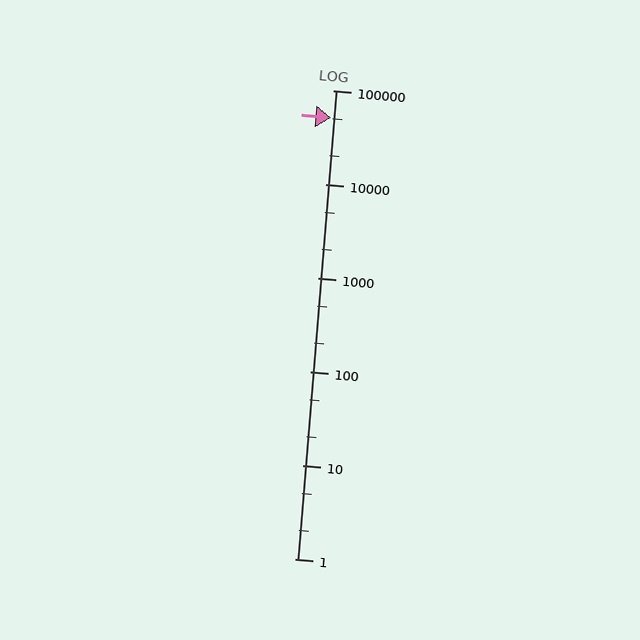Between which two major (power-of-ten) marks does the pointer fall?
The pointer is between 10000 and 100000.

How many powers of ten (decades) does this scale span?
The scale spans 5 decades, from 1 to 100000.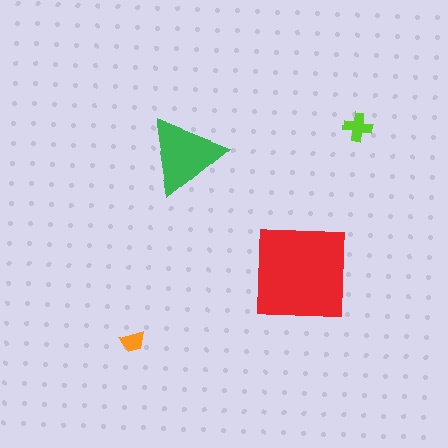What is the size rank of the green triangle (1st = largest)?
2nd.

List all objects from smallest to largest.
The orange trapezoid, the lime cross, the green triangle, the red square.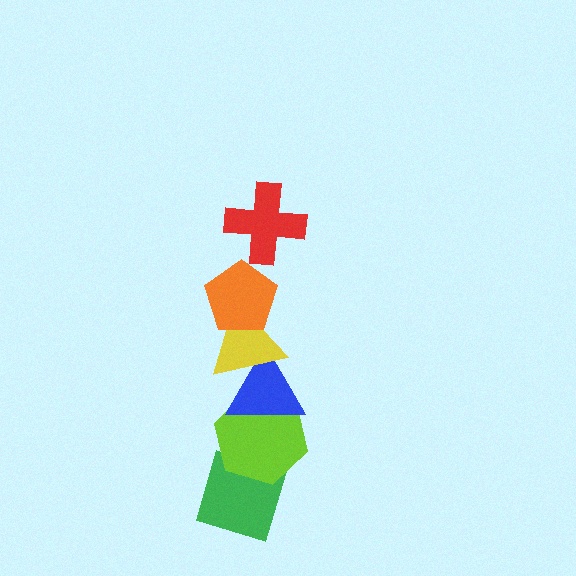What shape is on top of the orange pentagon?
The red cross is on top of the orange pentagon.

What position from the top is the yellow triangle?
The yellow triangle is 3rd from the top.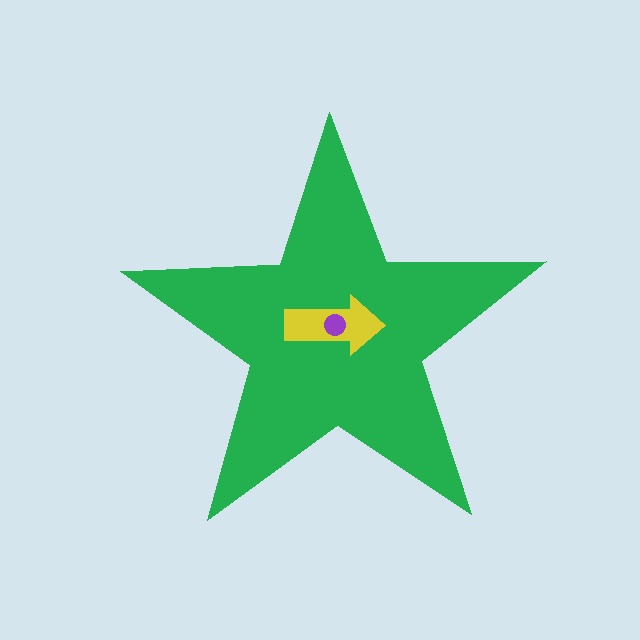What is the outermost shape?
The green star.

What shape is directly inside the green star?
The yellow arrow.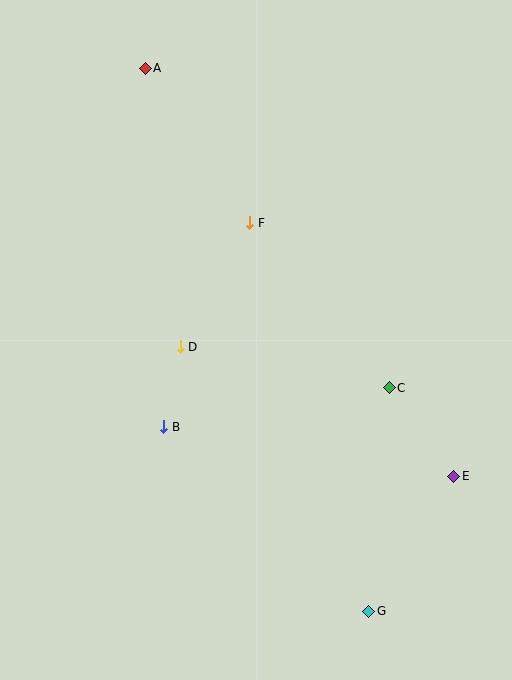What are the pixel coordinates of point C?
Point C is at (389, 388).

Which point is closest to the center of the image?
Point D at (180, 347) is closest to the center.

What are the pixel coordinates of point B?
Point B is at (164, 427).